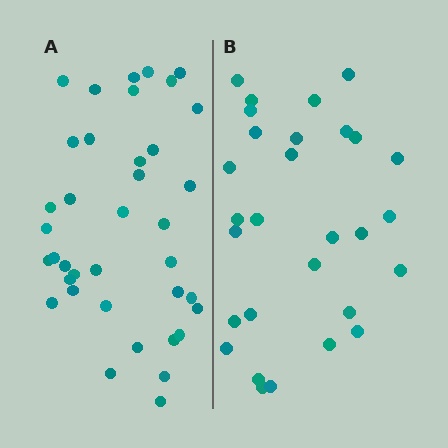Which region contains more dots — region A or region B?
Region A (the left region) has more dots.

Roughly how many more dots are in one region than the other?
Region A has roughly 8 or so more dots than region B.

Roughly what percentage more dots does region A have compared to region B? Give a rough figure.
About 30% more.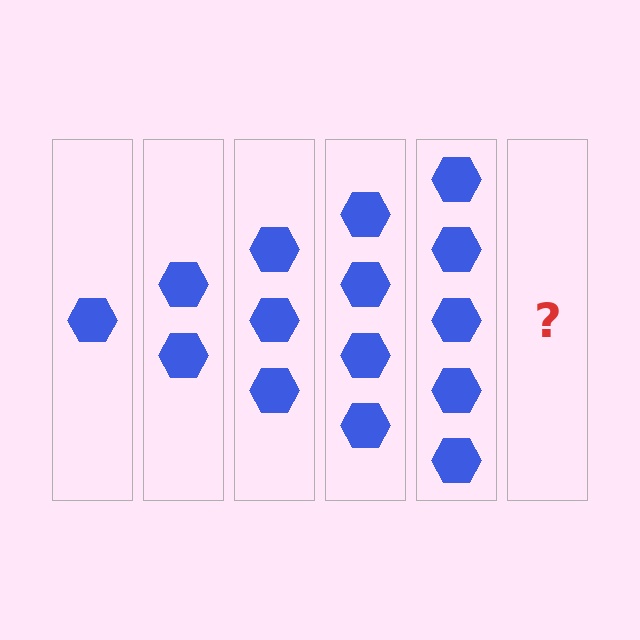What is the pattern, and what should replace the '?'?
The pattern is that each step adds one more hexagon. The '?' should be 6 hexagons.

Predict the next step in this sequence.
The next step is 6 hexagons.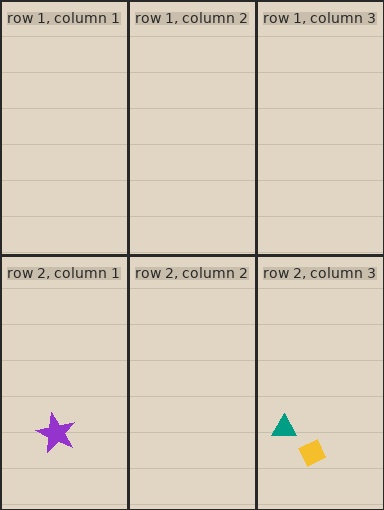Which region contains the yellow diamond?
The row 2, column 3 region.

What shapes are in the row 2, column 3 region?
The teal triangle, the yellow diamond.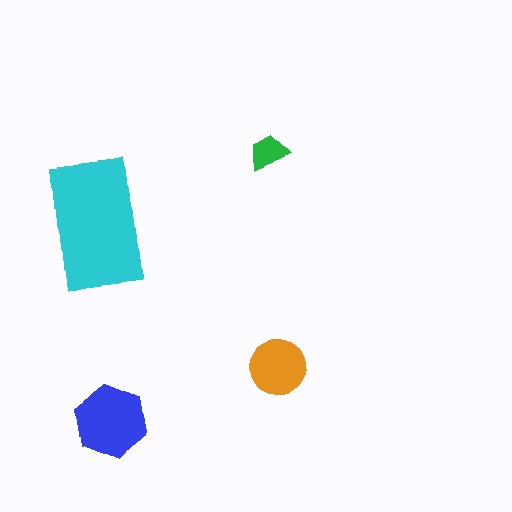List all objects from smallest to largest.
The green trapezoid, the orange circle, the blue hexagon, the cyan rectangle.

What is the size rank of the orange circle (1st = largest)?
3rd.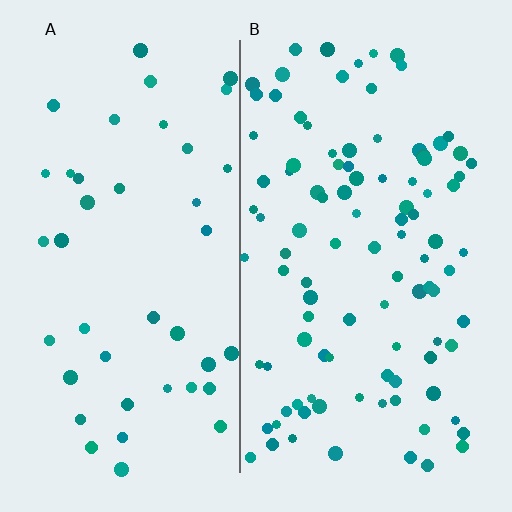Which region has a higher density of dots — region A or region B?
B (the right).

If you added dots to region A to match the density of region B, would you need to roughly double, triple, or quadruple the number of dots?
Approximately double.